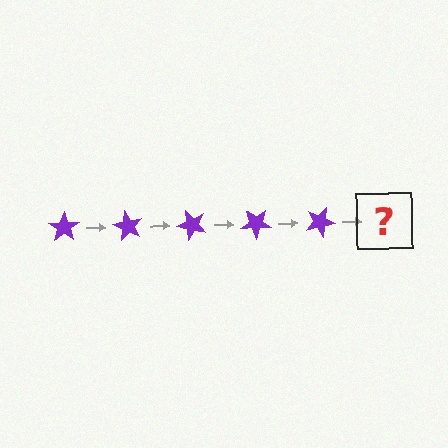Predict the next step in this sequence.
The next step is a purple star rotated 300 degrees.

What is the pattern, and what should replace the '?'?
The pattern is that the star rotates 60 degrees each step. The '?' should be a purple star rotated 300 degrees.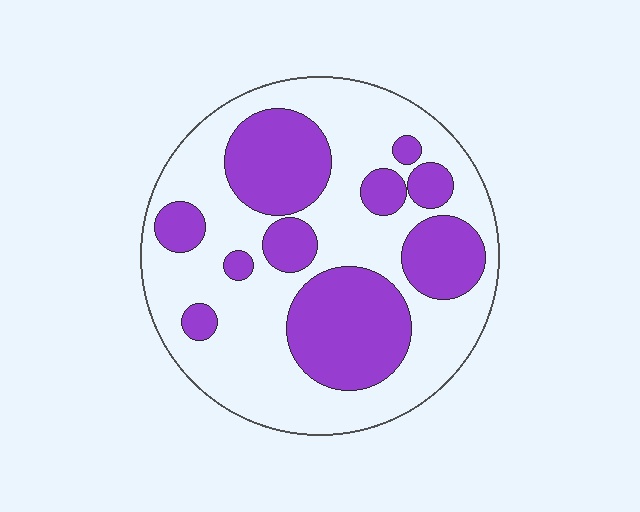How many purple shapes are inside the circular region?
10.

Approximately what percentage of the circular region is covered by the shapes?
Approximately 35%.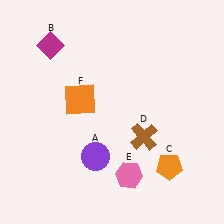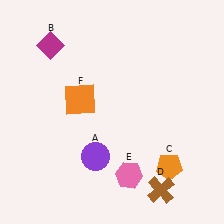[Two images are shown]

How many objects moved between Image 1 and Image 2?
1 object moved between the two images.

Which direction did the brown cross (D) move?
The brown cross (D) moved down.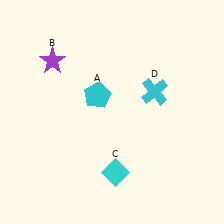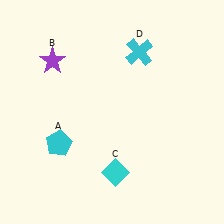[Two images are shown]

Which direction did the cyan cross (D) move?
The cyan cross (D) moved up.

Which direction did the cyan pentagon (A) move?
The cyan pentagon (A) moved down.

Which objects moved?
The objects that moved are: the cyan pentagon (A), the cyan cross (D).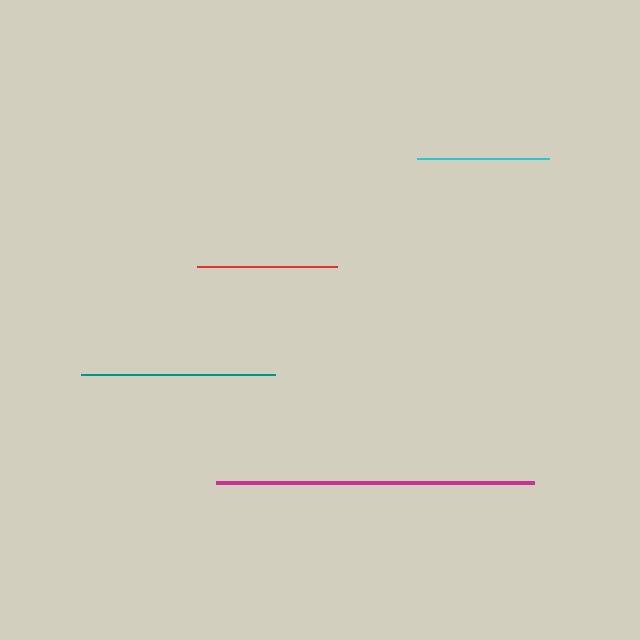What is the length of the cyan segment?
The cyan segment is approximately 132 pixels long.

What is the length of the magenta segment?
The magenta segment is approximately 318 pixels long.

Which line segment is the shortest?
The cyan line is the shortest at approximately 132 pixels.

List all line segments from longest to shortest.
From longest to shortest: magenta, teal, red, cyan.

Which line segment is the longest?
The magenta line is the longest at approximately 318 pixels.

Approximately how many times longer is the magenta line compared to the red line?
The magenta line is approximately 2.3 times the length of the red line.